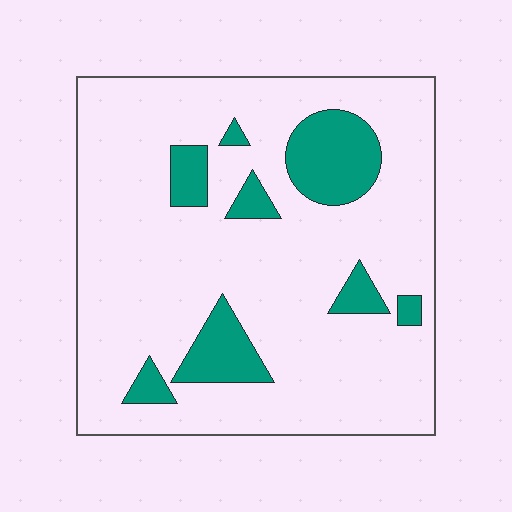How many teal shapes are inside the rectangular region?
8.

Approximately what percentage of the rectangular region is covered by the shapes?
Approximately 15%.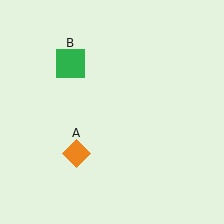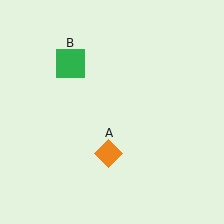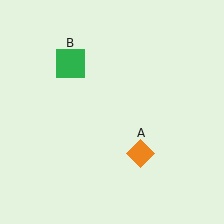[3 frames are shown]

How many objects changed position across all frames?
1 object changed position: orange diamond (object A).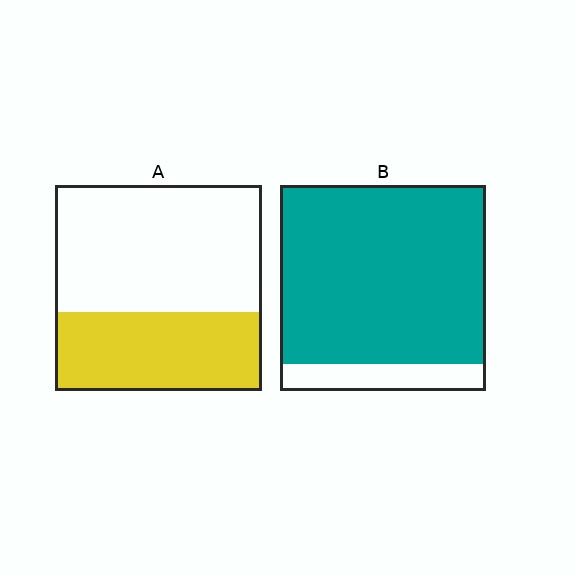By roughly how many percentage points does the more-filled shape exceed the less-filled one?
By roughly 50 percentage points (B over A).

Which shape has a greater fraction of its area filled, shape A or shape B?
Shape B.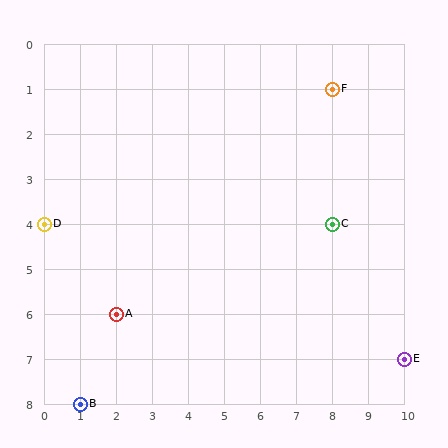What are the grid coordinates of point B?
Point B is at grid coordinates (1, 8).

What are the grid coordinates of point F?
Point F is at grid coordinates (8, 1).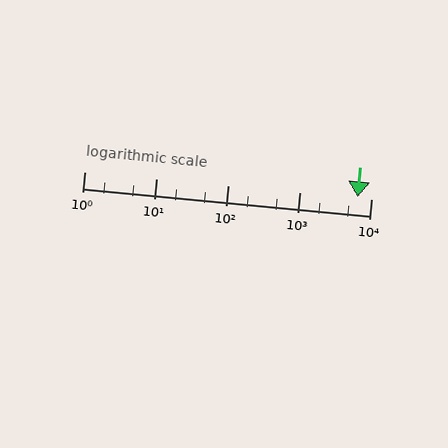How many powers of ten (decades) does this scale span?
The scale spans 4 decades, from 1 to 10000.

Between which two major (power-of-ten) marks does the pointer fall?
The pointer is between 1000 and 10000.